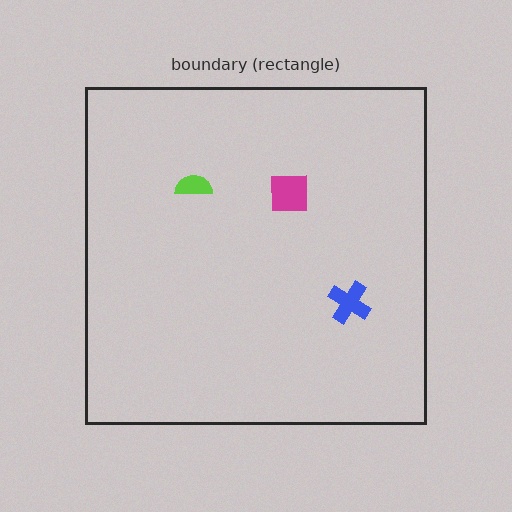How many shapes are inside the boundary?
3 inside, 0 outside.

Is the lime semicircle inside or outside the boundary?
Inside.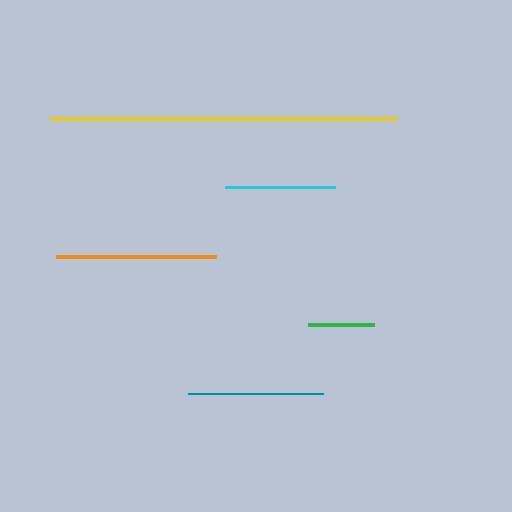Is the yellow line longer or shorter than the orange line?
The yellow line is longer than the orange line.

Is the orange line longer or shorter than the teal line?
The orange line is longer than the teal line.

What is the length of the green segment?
The green segment is approximately 66 pixels long.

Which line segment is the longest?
The yellow line is the longest at approximately 347 pixels.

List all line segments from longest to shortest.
From longest to shortest: yellow, orange, teal, cyan, green.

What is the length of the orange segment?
The orange segment is approximately 160 pixels long.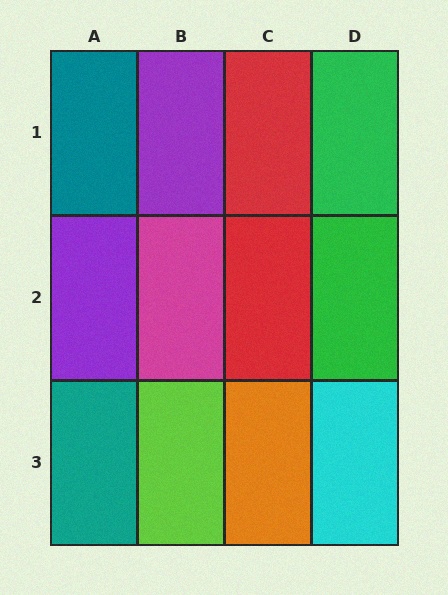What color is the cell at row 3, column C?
Orange.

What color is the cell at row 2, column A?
Purple.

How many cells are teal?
2 cells are teal.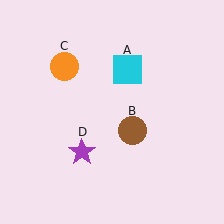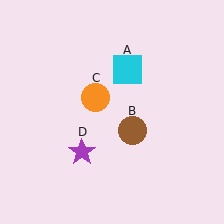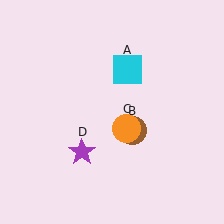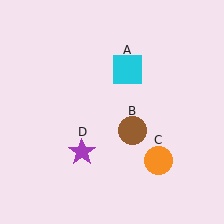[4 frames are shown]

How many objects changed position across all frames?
1 object changed position: orange circle (object C).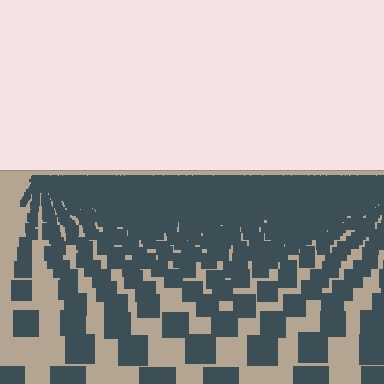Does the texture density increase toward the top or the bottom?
Density increases toward the top.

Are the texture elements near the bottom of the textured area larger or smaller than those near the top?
Larger. Near the bottom, elements are closer to the viewer and appear at a bigger on-screen size.